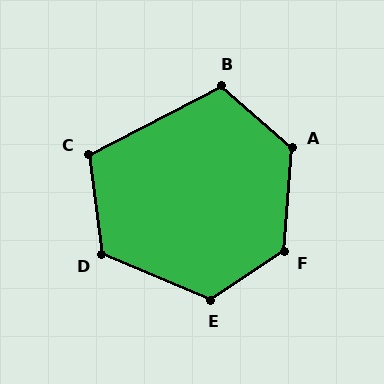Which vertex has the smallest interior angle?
C, at approximately 110 degrees.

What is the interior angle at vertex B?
Approximately 112 degrees (obtuse).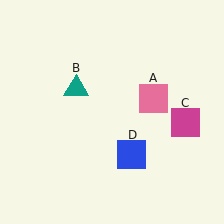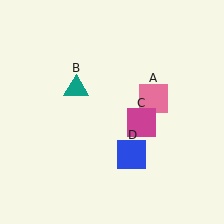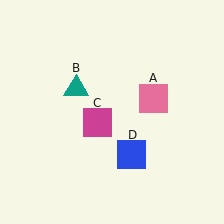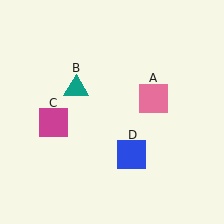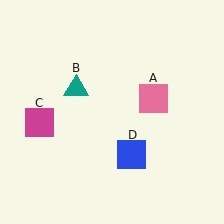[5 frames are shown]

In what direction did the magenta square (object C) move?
The magenta square (object C) moved left.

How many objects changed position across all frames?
1 object changed position: magenta square (object C).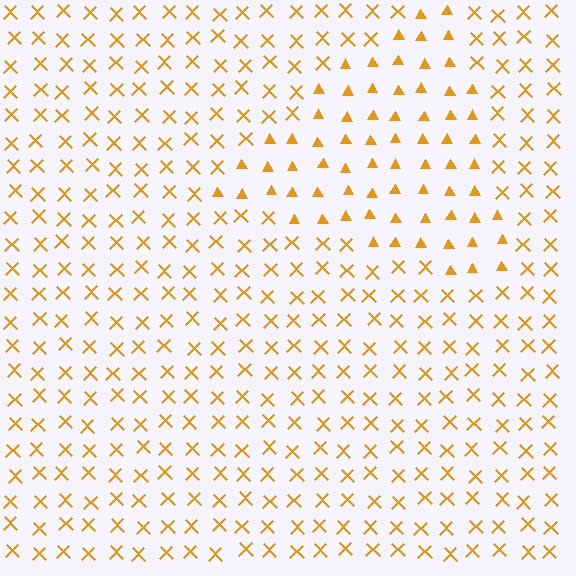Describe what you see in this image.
The image is filled with small orange elements arranged in a uniform grid. A triangle-shaped region contains triangles, while the surrounding area contains X marks. The boundary is defined purely by the change in element shape.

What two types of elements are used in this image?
The image uses triangles inside the triangle region and X marks outside it.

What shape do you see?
I see a triangle.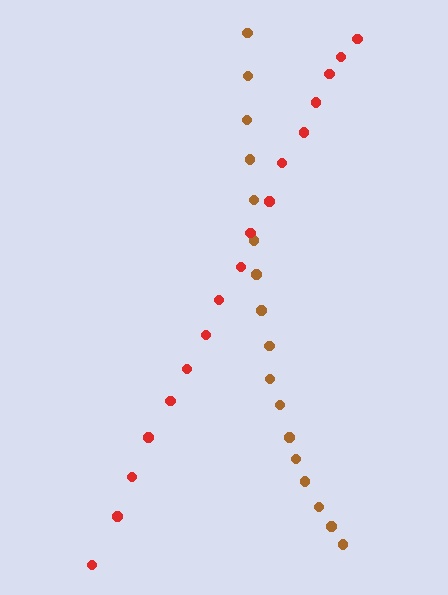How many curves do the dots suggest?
There are 2 distinct paths.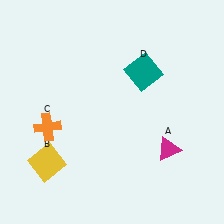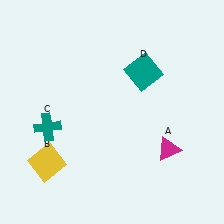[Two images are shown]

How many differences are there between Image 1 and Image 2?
There is 1 difference between the two images.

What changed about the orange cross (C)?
In Image 1, C is orange. In Image 2, it changed to teal.